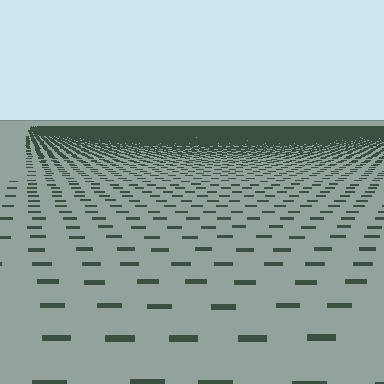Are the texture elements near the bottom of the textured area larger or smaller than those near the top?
Larger. Near the bottom, elements are closer to the viewer and appear at a bigger on-screen size.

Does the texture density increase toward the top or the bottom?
Density increases toward the top.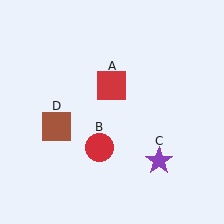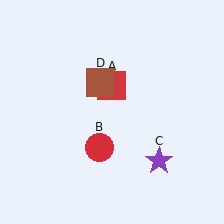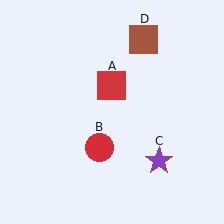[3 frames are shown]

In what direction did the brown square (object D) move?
The brown square (object D) moved up and to the right.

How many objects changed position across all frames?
1 object changed position: brown square (object D).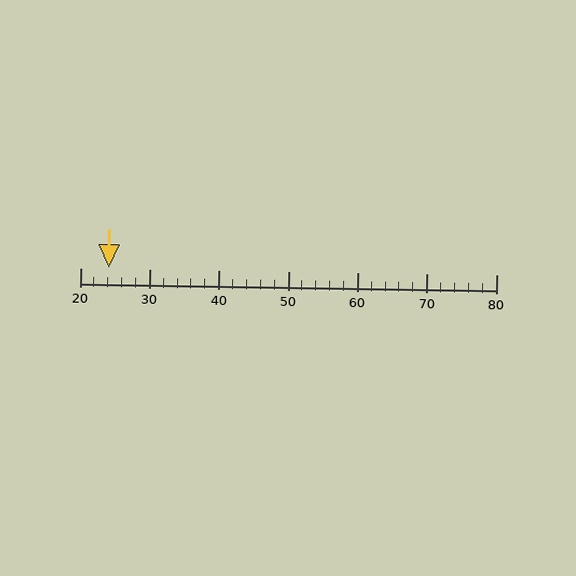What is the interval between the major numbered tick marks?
The major tick marks are spaced 10 units apart.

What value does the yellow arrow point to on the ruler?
The yellow arrow points to approximately 24.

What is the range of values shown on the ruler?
The ruler shows values from 20 to 80.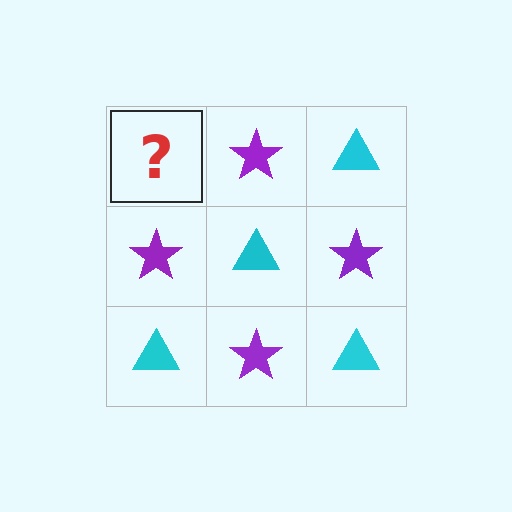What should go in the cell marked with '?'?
The missing cell should contain a cyan triangle.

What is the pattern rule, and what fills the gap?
The rule is that it alternates cyan triangle and purple star in a checkerboard pattern. The gap should be filled with a cyan triangle.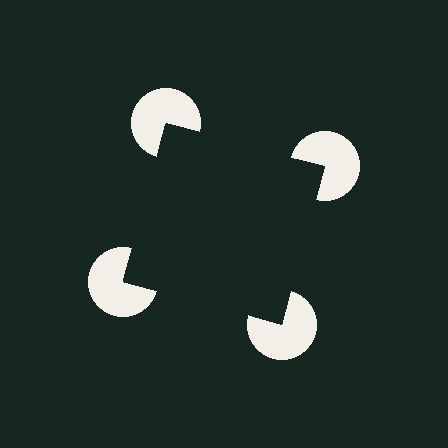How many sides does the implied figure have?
4 sides.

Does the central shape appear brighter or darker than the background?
It typically appears slightly darker than the background, even though no actual brightness change is drawn.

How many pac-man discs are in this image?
There are 4 — one at each vertex of the illusory square.